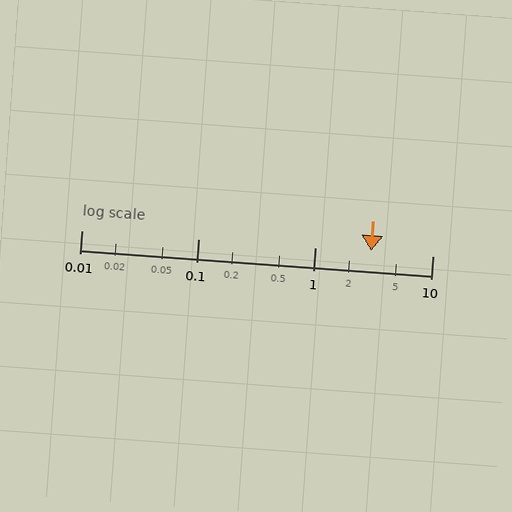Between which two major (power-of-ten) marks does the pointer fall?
The pointer is between 1 and 10.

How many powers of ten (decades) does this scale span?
The scale spans 3 decades, from 0.01 to 10.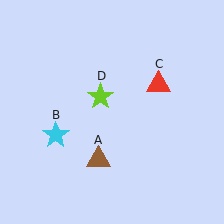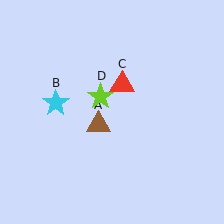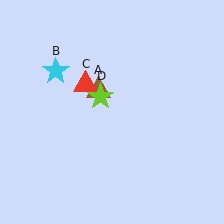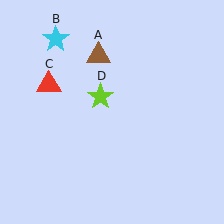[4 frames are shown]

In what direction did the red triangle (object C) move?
The red triangle (object C) moved left.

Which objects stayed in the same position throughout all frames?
Lime star (object D) remained stationary.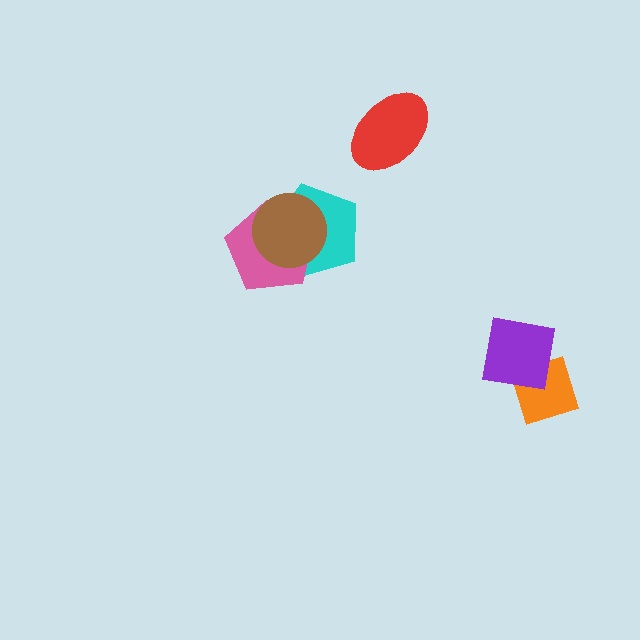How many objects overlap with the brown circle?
2 objects overlap with the brown circle.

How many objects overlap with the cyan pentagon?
2 objects overlap with the cyan pentagon.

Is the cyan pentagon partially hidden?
Yes, it is partially covered by another shape.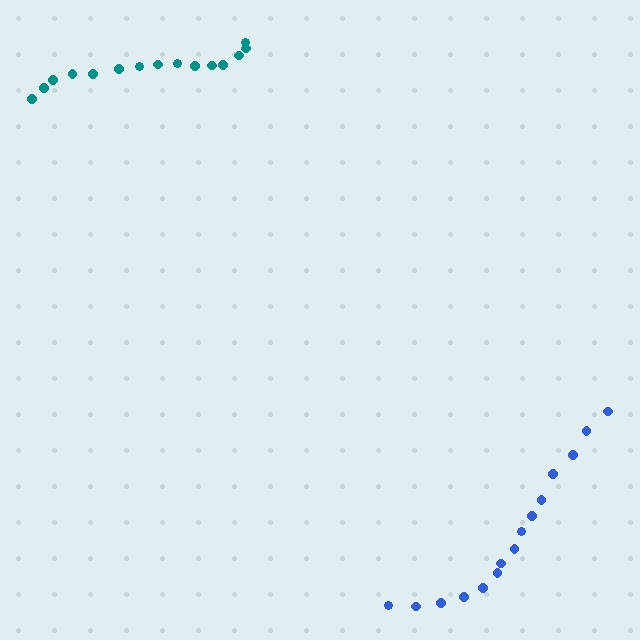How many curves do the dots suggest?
There are 2 distinct paths.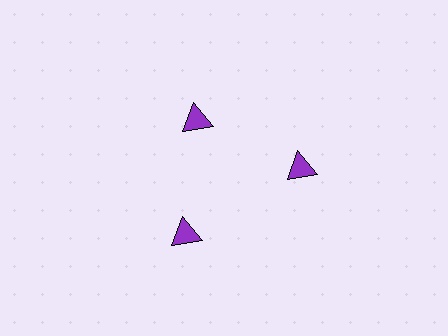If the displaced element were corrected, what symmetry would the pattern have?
It would have 3-fold rotational symmetry — the pattern would map onto itself every 120 degrees.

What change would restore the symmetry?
The symmetry would be restored by moving it outward, back onto the ring so that all 3 triangles sit at equal angles and equal distance from the center.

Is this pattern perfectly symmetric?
No. The 3 purple triangles are arranged in a ring, but one element near the 11 o'clock position is pulled inward toward the center, breaking the 3-fold rotational symmetry.